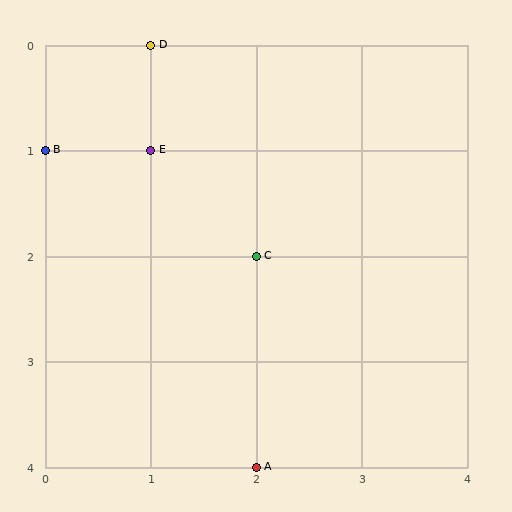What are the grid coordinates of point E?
Point E is at grid coordinates (1, 1).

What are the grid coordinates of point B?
Point B is at grid coordinates (0, 1).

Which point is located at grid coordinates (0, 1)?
Point B is at (0, 1).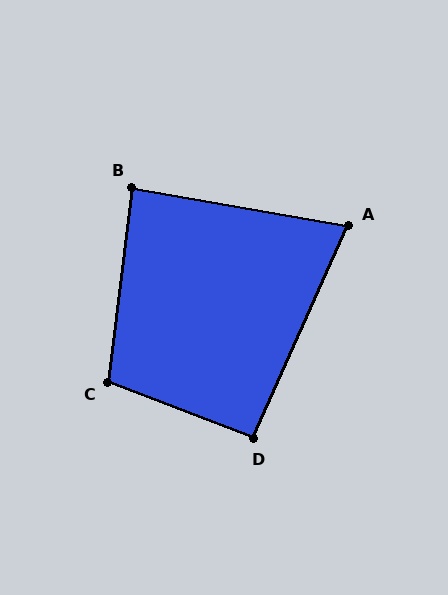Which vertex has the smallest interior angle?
A, at approximately 76 degrees.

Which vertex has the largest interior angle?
C, at approximately 104 degrees.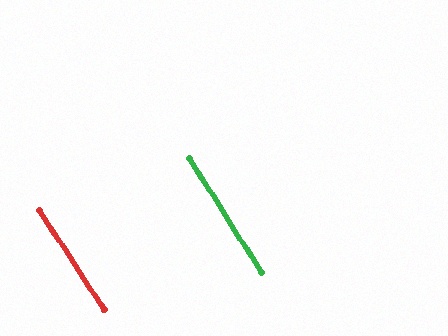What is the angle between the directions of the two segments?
Approximately 1 degree.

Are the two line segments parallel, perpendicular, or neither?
Parallel — their directions differ by only 0.8°.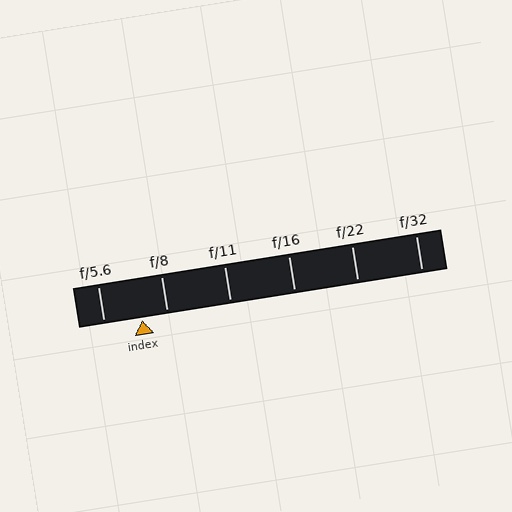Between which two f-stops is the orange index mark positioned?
The index mark is between f/5.6 and f/8.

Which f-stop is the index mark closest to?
The index mark is closest to f/8.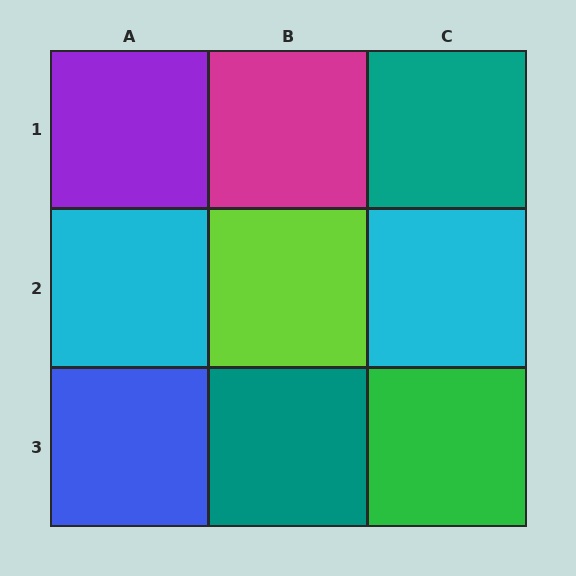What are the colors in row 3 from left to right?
Blue, teal, green.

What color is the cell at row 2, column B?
Lime.